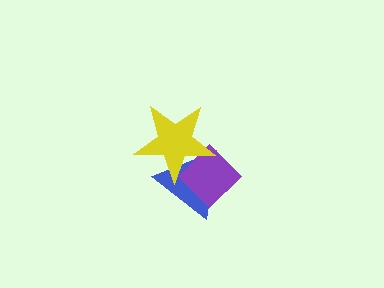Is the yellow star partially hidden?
No, no other shape covers it.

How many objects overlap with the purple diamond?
2 objects overlap with the purple diamond.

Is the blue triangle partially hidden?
Yes, it is partially covered by another shape.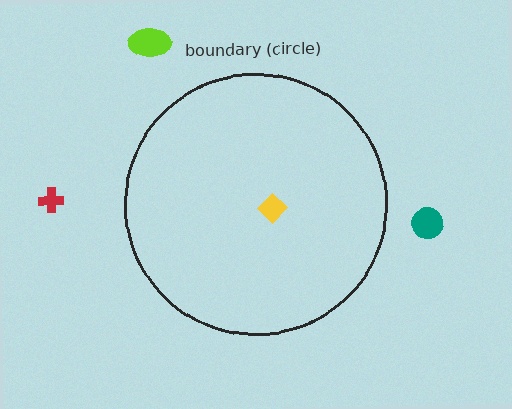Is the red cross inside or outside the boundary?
Outside.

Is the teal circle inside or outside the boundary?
Outside.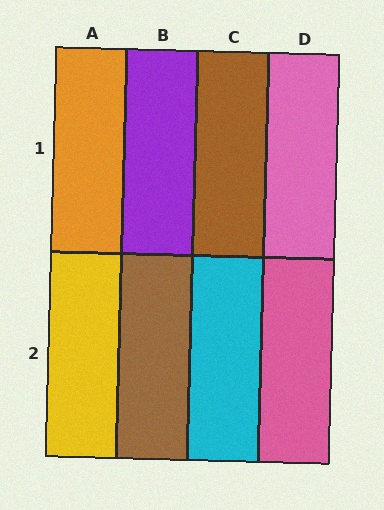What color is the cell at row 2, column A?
Yellow.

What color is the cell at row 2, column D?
Pink.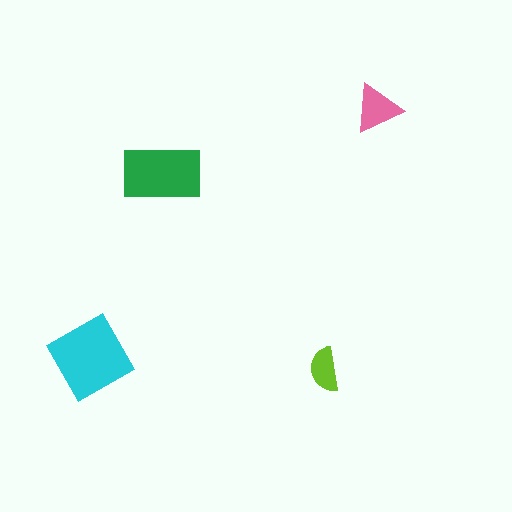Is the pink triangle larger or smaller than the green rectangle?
Smaller.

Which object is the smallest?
The lime semicircle.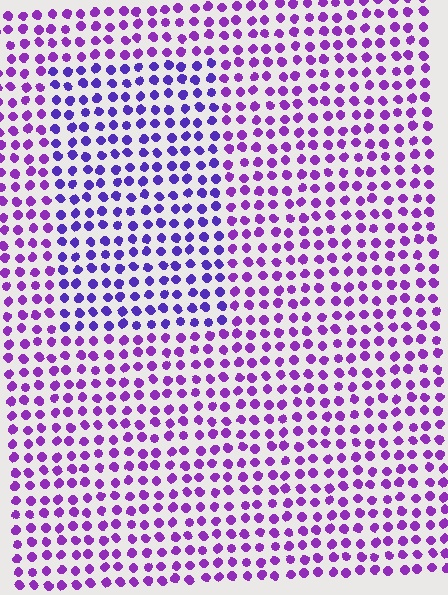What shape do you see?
I see a rectangle.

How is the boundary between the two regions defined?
The boundary is defined purely by a slight shift in hue (about 27 degrees). Spacing, size, and orientation are identical on both sides.